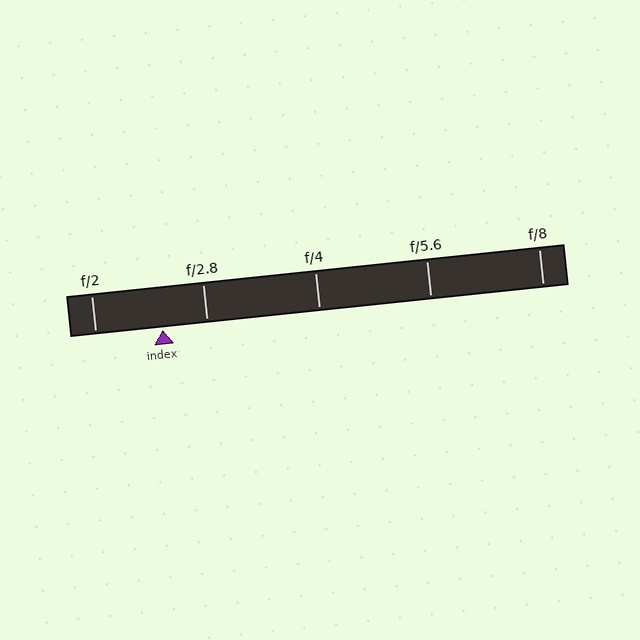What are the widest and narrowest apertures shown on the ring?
The widest aperture shown is f/2 and the narrowest is f/8.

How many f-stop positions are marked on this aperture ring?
There are 5 f-stop positions marked.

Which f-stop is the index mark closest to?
The index mark is closest to f/2.8.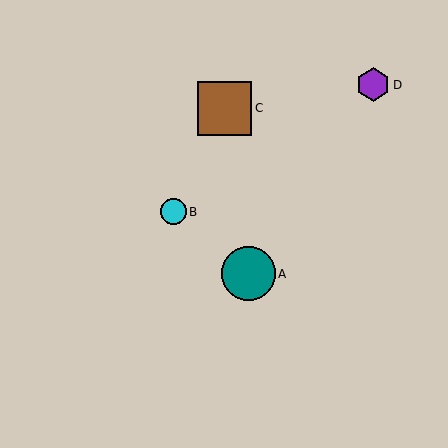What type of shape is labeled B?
Shape B is a cyan circle.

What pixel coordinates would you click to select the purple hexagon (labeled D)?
Click at (373, 85) to select the purple hexagon D.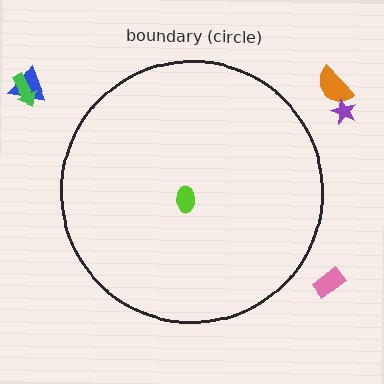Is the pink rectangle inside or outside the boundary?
Outside.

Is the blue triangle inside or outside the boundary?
Outside.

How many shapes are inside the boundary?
1 inside, 5 outside.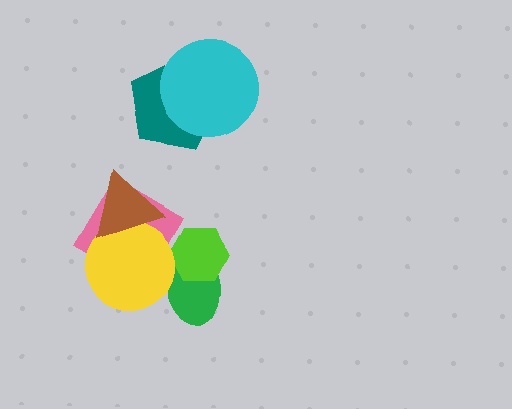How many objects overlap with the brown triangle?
2 objects overlap with the brown triangle.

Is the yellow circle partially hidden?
Yes, it is partially covered by another shape.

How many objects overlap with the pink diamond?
2 objects overlap with the pink diamond.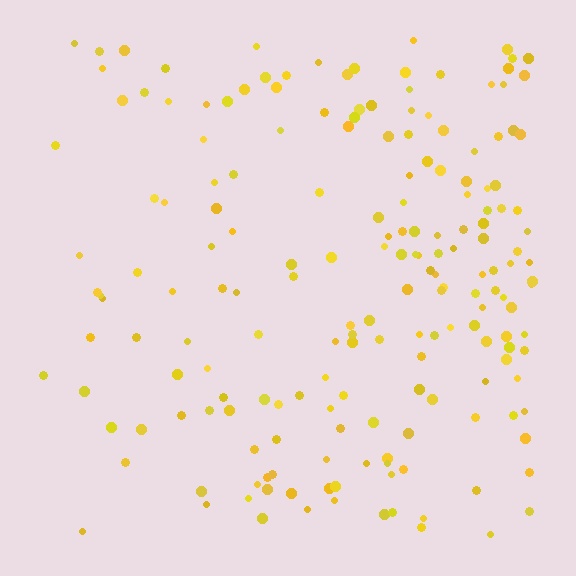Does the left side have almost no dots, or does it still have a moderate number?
Still a moderate number, just noticeably fewer than the right.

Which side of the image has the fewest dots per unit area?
The left.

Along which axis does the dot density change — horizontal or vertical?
Horizontal.